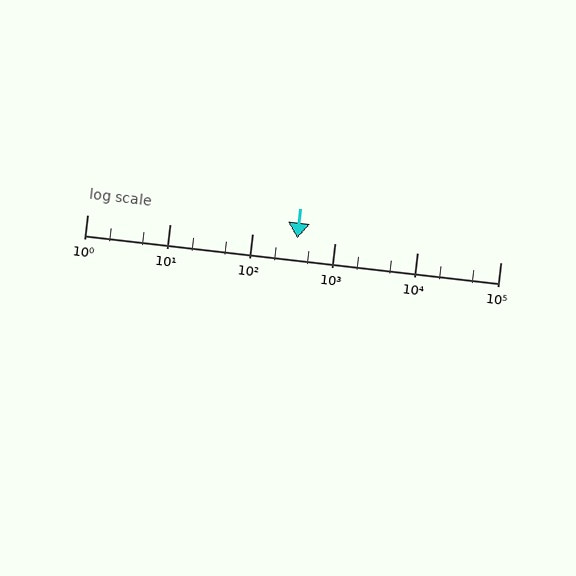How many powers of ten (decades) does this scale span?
The scale spans 5 decades, from 1 to 100000.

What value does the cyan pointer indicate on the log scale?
The pointer indicates approximately 350.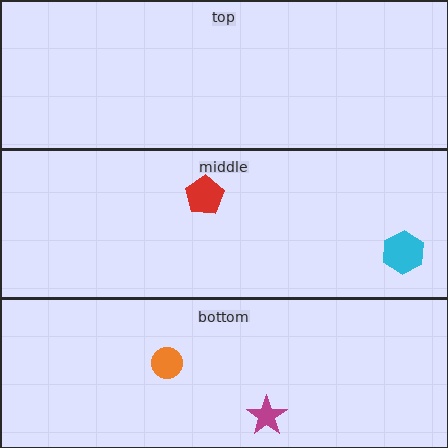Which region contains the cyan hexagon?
The middle region.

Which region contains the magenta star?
The bottom region.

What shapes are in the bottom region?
The orange circle, the magenta star.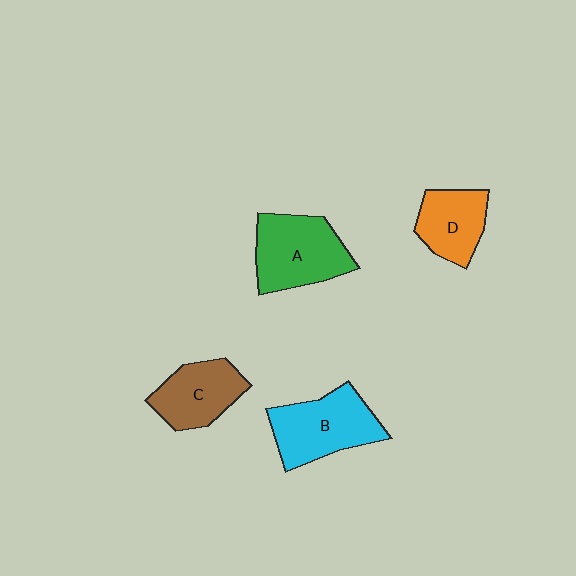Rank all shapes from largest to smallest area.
From largest to smallest: A (green), B (cyan), C (brown), D (orange).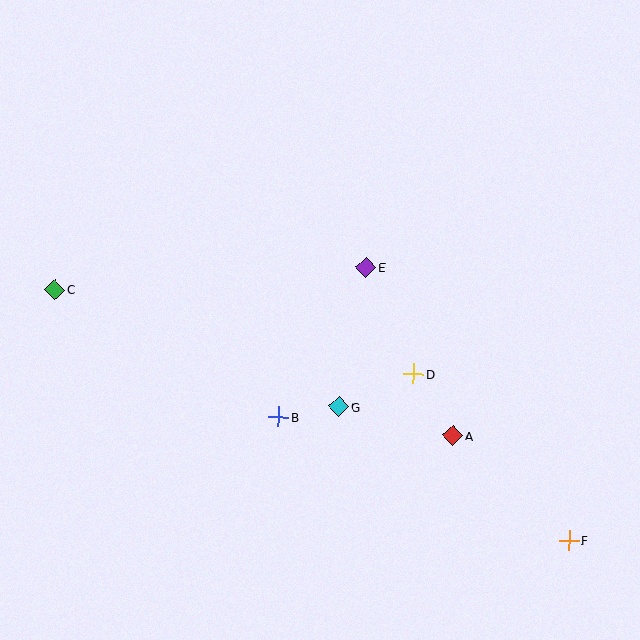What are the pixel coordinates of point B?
Point B is at (279, 417).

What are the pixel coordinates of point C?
Point C is at (55, 290).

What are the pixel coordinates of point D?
Point D is at (414, 374).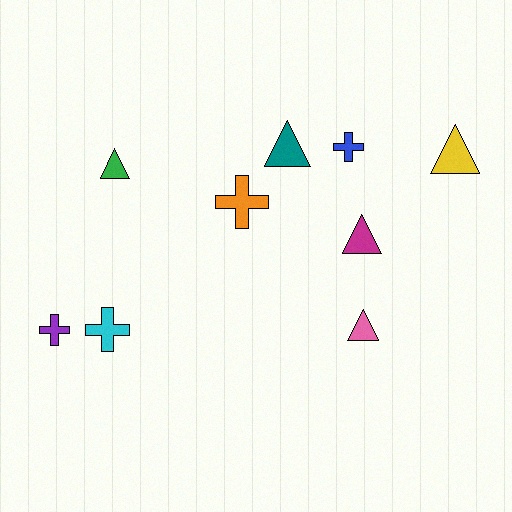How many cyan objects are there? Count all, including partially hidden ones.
There is 1 cyan object.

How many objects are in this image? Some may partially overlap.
There are 9 objects.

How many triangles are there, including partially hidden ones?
There are 5 triangles.